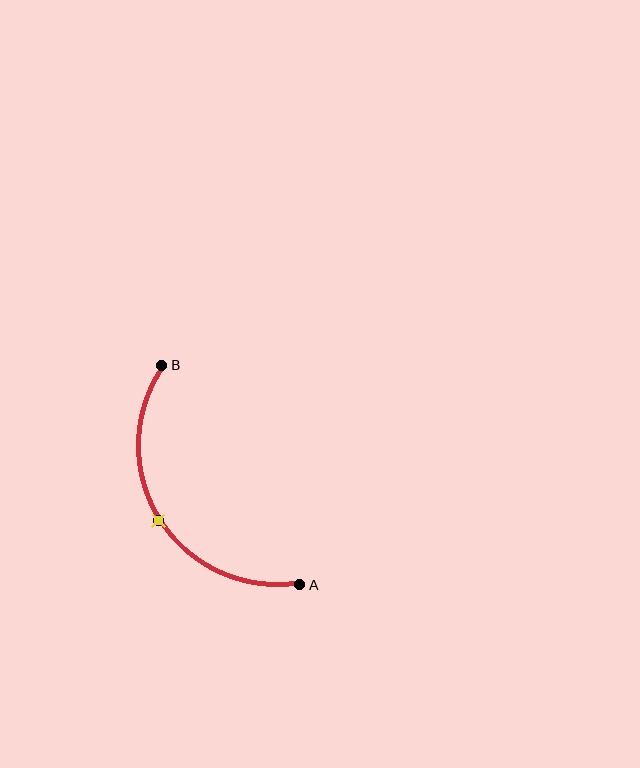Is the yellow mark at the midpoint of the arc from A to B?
Yes. The yellow mark lies on the arc at equal arc-length from both A and B — it is the arc midpoint.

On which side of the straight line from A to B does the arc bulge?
The arc bulges to the left of the straight line connecting A and B.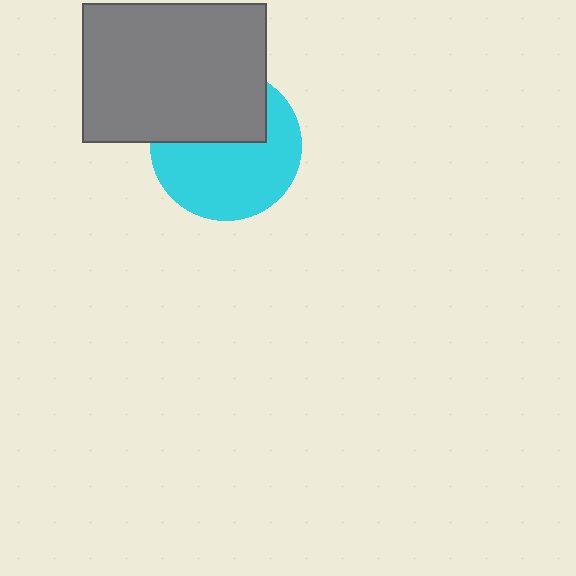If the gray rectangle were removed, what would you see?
You would see the complete cyan circle.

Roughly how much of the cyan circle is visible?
About half of it is visible (roughly 60%).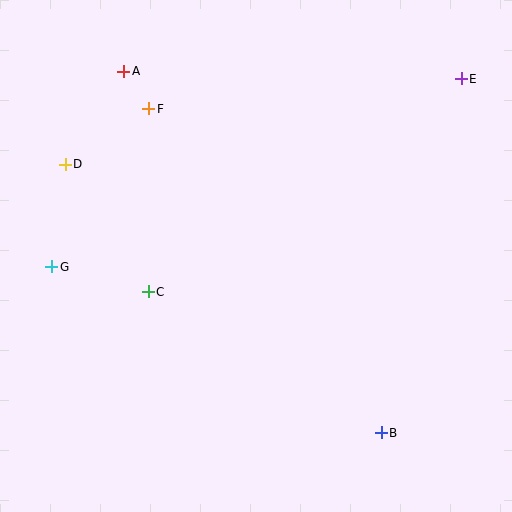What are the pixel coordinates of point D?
Point D is at (65, 164).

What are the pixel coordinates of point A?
Point A is at (124, 72).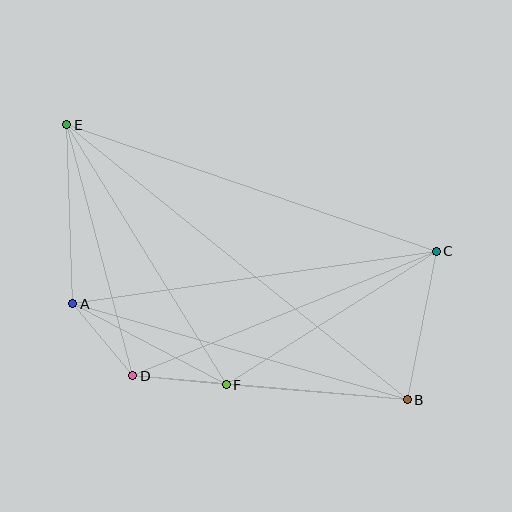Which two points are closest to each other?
Points A and D are closest to each other.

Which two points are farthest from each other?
Points B and E are farthest from each other.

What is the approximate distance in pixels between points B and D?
The distance between B and D is approximately 276 pixels.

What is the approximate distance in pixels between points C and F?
The distance between C and F is approximately 249 pixels.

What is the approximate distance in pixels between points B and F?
The distance between B and F is approximately 182 pixels.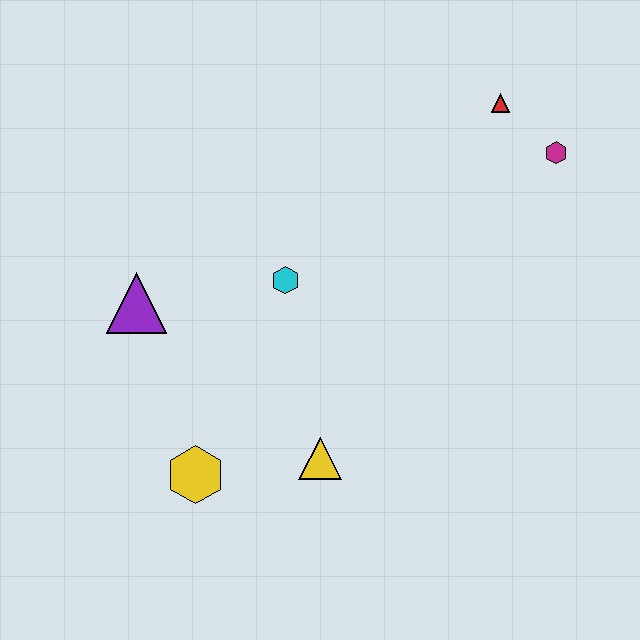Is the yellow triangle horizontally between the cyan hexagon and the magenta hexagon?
Yes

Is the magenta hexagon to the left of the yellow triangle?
No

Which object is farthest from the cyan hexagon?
The magenta hexagon is farthest from the cyan hexagon.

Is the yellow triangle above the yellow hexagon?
Yes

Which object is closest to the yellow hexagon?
The yellow triangle is closest to the yellow hexagon.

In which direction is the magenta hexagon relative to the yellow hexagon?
The magenta hexagon is to the right of the yellow hexagon.